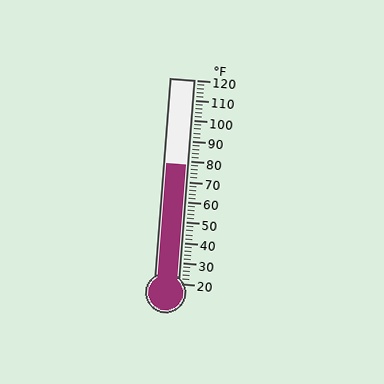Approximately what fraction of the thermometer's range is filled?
The thermometer is filled to approximately 60% of its range.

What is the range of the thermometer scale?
The thermometer scale ranges from 20°F to 120°F.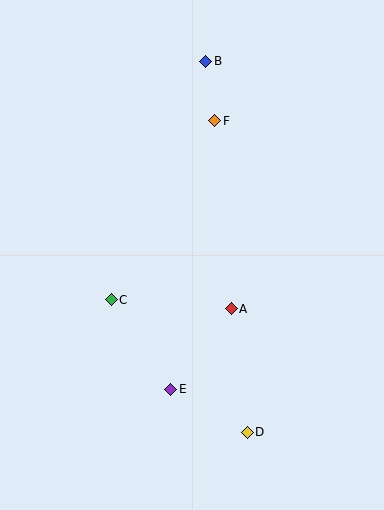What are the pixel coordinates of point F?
Point F is at (215, 121).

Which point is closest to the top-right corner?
Point B is closest to the top-right corner.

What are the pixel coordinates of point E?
Point E is at (171, 389).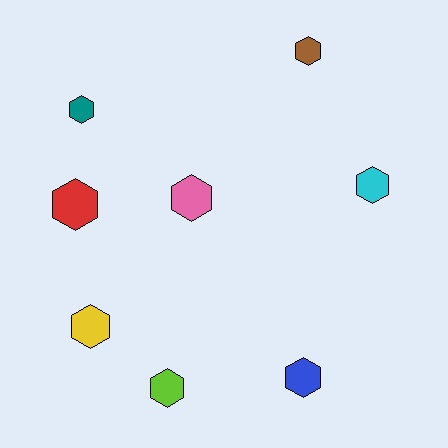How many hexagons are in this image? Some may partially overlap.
There are 8 hexagons.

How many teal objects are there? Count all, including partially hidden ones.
There is 1 teal object.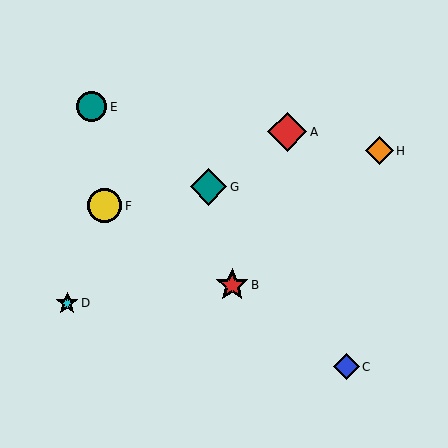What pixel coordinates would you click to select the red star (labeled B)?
Click at (232, 285) to select the red star B.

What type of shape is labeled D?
Shape D is a cyan star.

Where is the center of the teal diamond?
The center of the teal diamond is at (209, 187).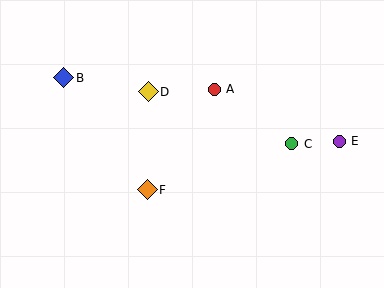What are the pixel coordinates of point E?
Point E is at (339, 141).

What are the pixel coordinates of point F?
Point F is at (147, 190).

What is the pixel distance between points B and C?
The distance between B and C is 238 pixels.